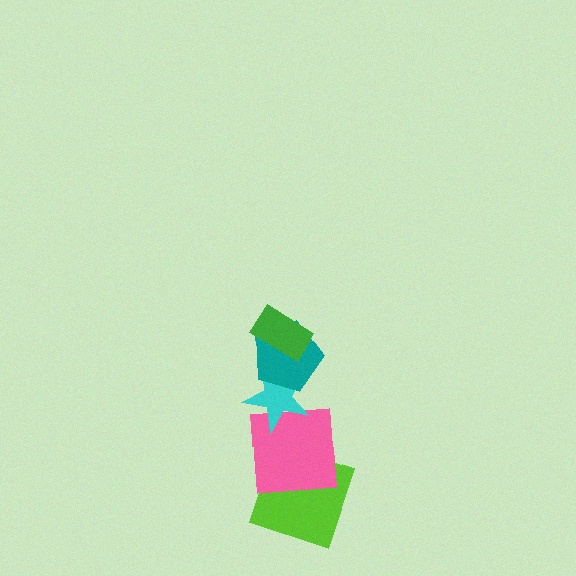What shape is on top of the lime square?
The pink square is on top of the lime square.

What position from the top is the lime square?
The lime square is 5th from the top.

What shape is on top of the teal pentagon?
The green rectangle is on top of the teal pentagon.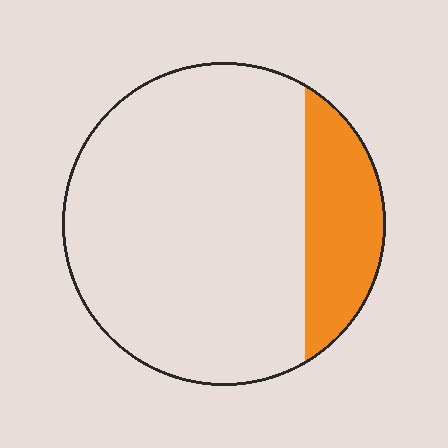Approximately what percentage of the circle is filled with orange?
Approximately 20%.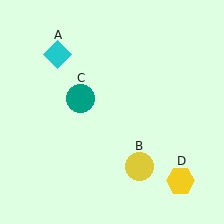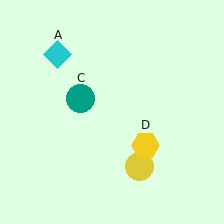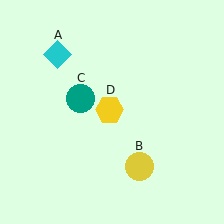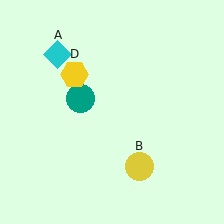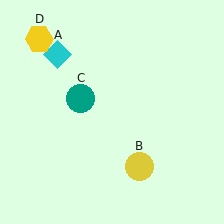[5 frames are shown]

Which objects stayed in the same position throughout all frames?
Cyan diamond (object A) and yellow circle (object B) and teal circle (object C) remained stationary.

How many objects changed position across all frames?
1 object changed position: yellow hexagon (object D).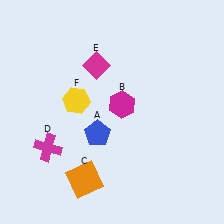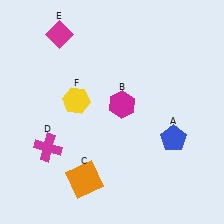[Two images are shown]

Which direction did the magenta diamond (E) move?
The magenta diamond (E) moved left.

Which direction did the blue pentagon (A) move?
The blue pentagon (A) moved right.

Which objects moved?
The objects that moved are: the blue pentagon (A), the magenta diamond (E).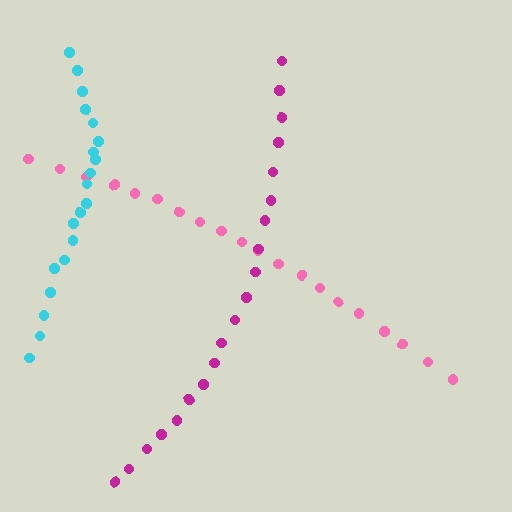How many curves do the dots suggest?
There are 3 distinct paths.